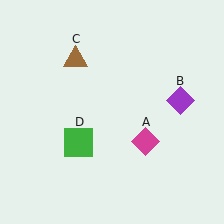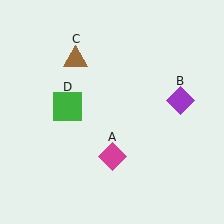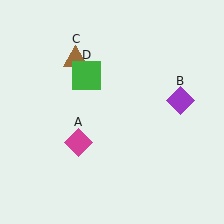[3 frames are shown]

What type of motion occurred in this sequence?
The magenta diamond (object A), green square (object D) rotated clockwise around the center of the scene.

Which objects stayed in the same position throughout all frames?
Purple diamond (object B) and brown triangle (object C) remained stationary.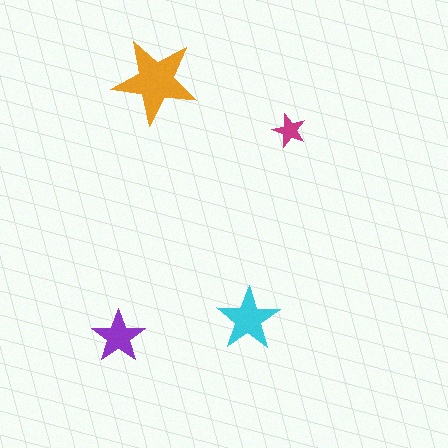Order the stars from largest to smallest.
the orange one, the cyan one, the purple one, the magenta one.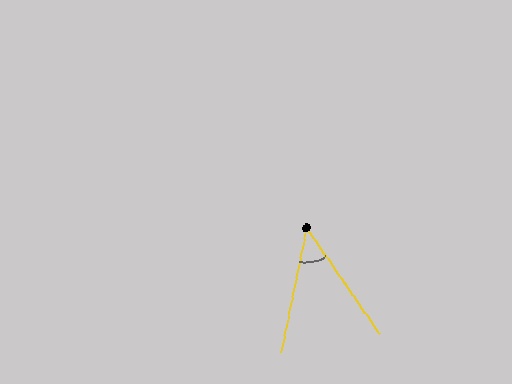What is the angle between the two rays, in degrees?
Approximately 46 degrees.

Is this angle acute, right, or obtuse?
It is acute.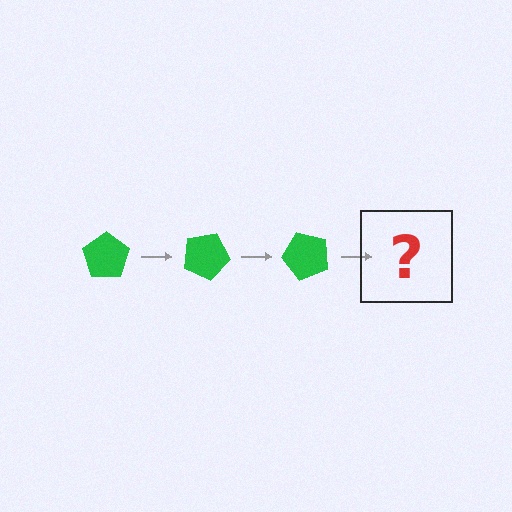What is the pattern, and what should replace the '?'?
The pattern is that the pentagon rotates 25 degrees each step. The '?' should be a green pentagon rotated 75 degrees.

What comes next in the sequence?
The next element should be a green pentagon rotated 75 degrees.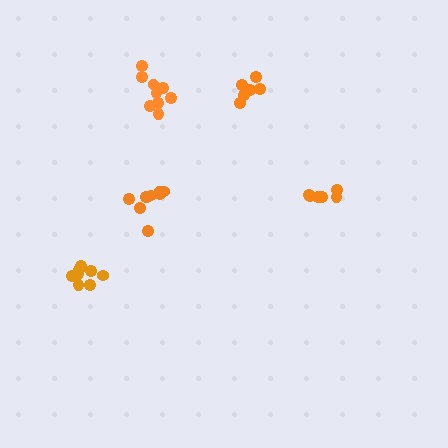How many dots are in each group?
Group 1: 10 dots, Group 2: 9 dots, Group 3: 8 dots, Group 4: 7 dots, Group 5: 6 dots (40 total).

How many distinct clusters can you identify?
There are 5 distinct clusters.